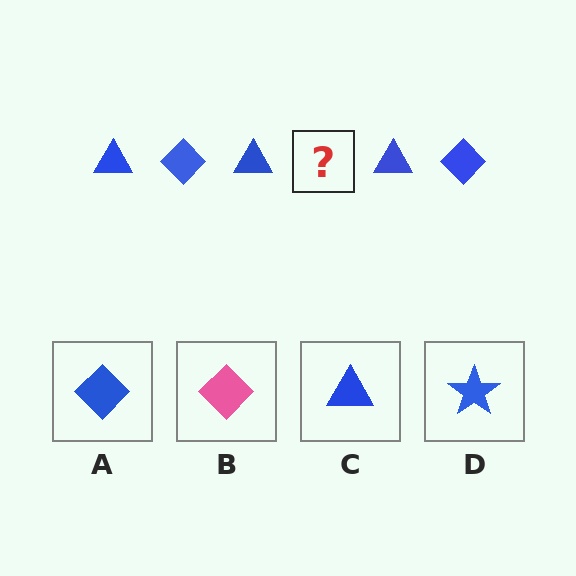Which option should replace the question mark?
Option A.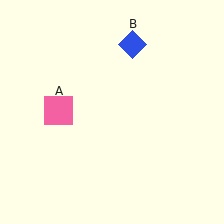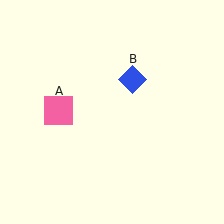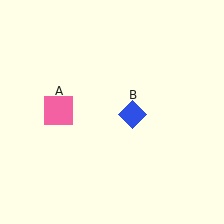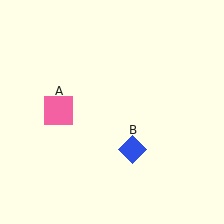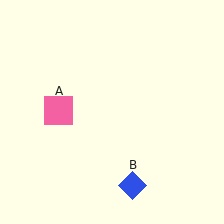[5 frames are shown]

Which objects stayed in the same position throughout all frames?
Pink square (object A) remained stationary.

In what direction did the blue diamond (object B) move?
The blue diamond (object B) moved down.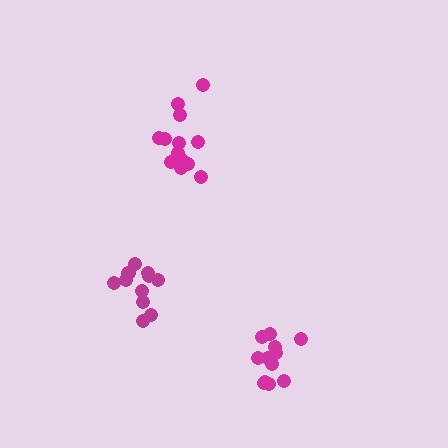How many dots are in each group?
Group 1: 12 dots, Group 2: 13 dots, Group 3: 11 dots (36 total).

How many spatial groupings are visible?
There are 3 spatial groupings.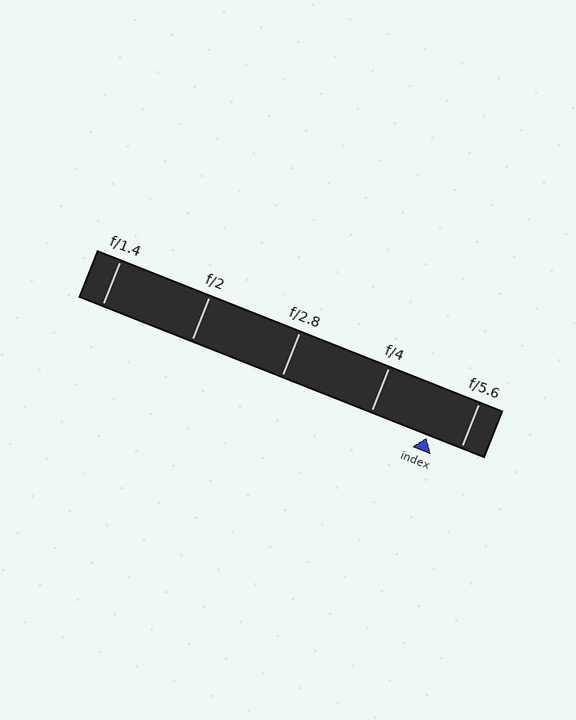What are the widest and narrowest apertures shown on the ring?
The widest aperture shown is f/1.4 and the narrowest is f/5.6.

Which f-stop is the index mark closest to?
The index mark is closest to f/5.6.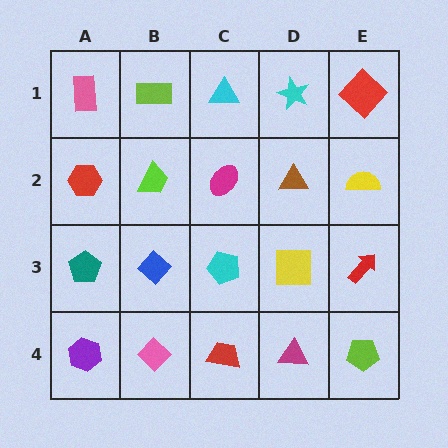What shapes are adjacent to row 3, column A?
A red hexagon (row 2, column A), a purple hexagon (row 4, column A), a blue diamond (row 3, column B).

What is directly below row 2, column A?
A teal pentagon.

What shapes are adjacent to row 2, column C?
A cyan triangle (row 1, column C), a cyan pentagon (row 3, column C), a lime trapezoid (row 2, column B), a brown triangle (row 2, column D).